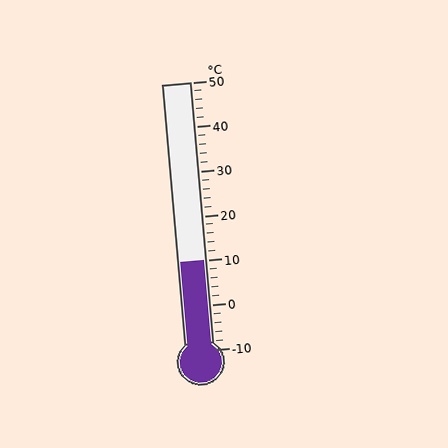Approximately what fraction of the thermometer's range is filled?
The thermometer is filled to approximately 35% of its range.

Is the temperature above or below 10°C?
The temperature is at 10°C.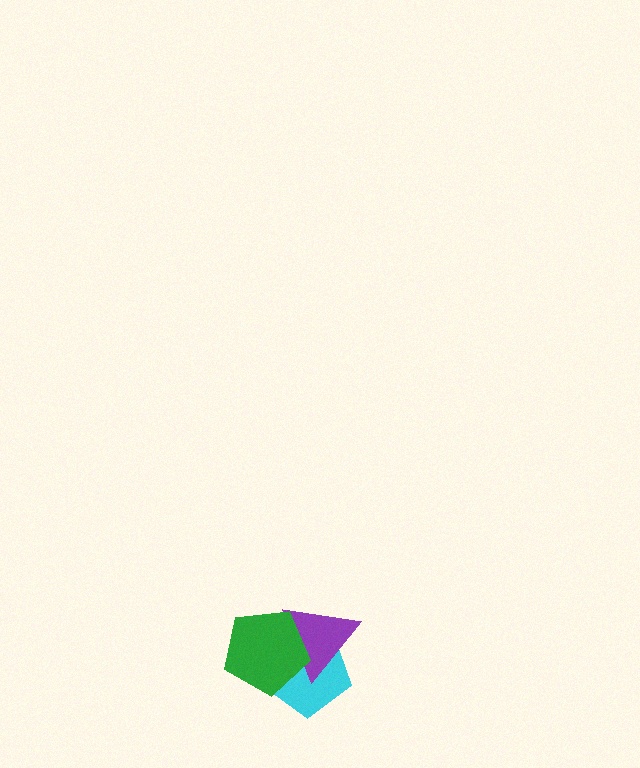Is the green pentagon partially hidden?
No, no other shape covers it.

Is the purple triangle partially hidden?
Yes, it is partially covered by another shape.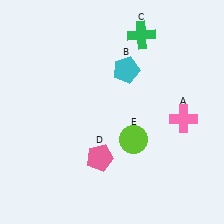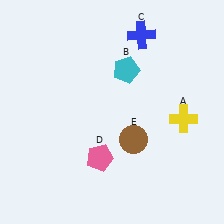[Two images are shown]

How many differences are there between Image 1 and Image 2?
There are 3 differences between the two images.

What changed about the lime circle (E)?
In Image 1, E is lime. In Image 2, it changed to brown.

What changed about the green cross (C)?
In Image 1, C is green. In Image 2, it changed to blue.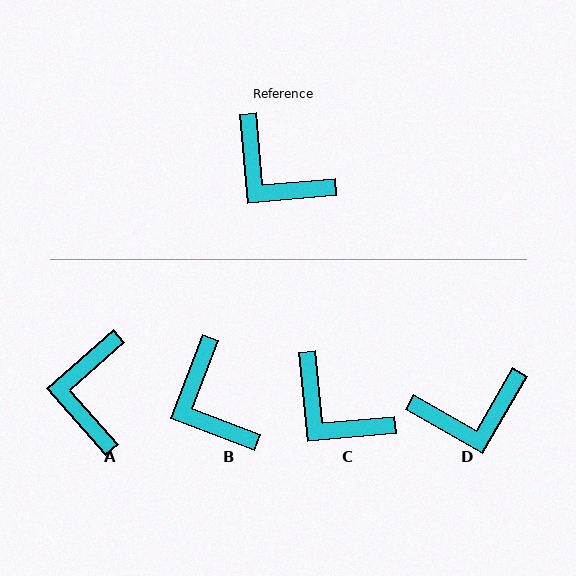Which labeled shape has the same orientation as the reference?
C.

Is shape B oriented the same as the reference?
No, it is off by about 26 degrees.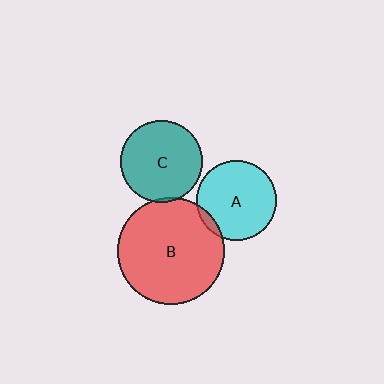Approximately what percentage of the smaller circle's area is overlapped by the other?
Approximately 5%.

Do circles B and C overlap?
Yes.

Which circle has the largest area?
Circle B (red).